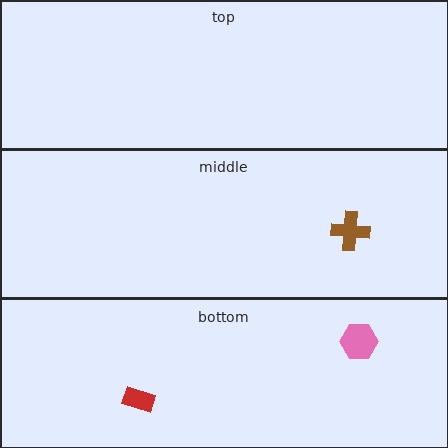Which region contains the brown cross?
The middle region.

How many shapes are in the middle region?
1.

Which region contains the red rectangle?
The bottom region.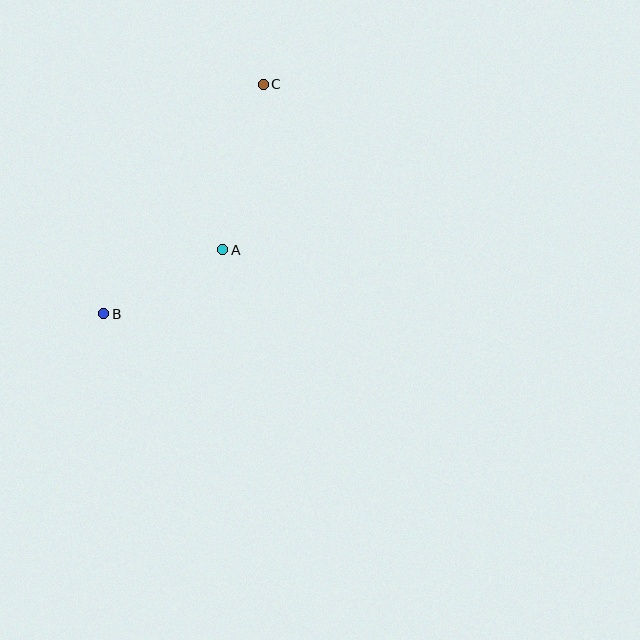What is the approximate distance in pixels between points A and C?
The distance between A and C is approximately 170 pixels.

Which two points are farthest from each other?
Points B and C are farthest from each other.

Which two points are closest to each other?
Points A and B are closest to each other.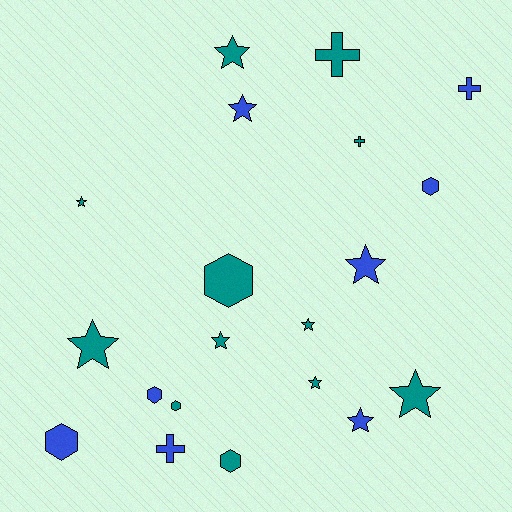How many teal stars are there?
There are 7 teal stars.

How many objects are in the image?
There are 20 objects.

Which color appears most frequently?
Teal, with 12 objects.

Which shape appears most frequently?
Star, with 10 objects.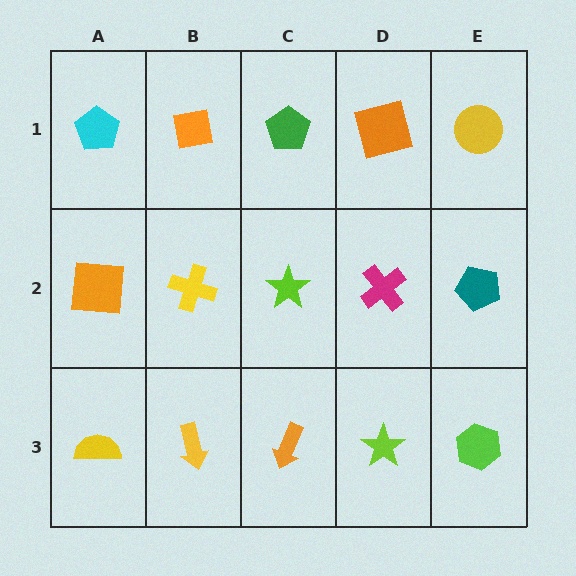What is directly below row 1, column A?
An orange square.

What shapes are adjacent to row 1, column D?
A magenta cross (row 2, column D), a green pentagon (row 1, column C), a yellow circle (row 1, column E).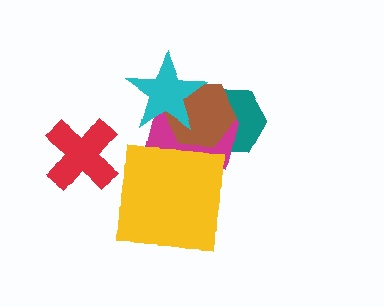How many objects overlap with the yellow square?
1 object overlaps with the yellow square.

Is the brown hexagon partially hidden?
Yes, it is partially covered by another shape.